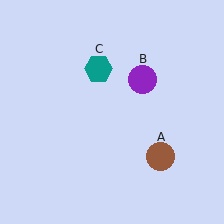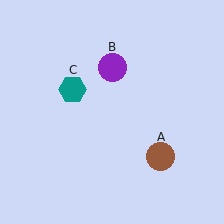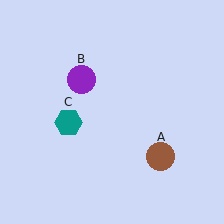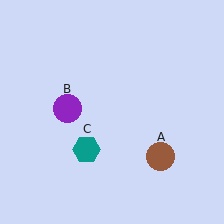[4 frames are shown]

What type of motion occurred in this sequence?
The purple circle (object B), teal hexagon (object C) rotated counterclockwise around the center of the scene.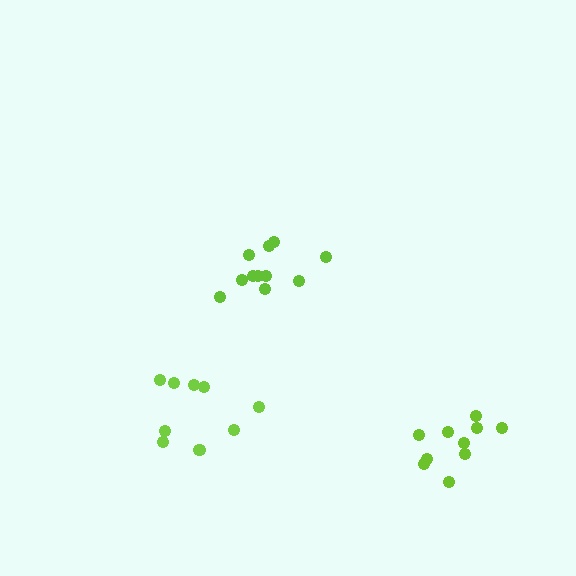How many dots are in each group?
Group 1: 9 dots, Group 2: 10 dots, Group 3: 11 dots (30 total).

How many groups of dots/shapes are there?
There are 3 groups.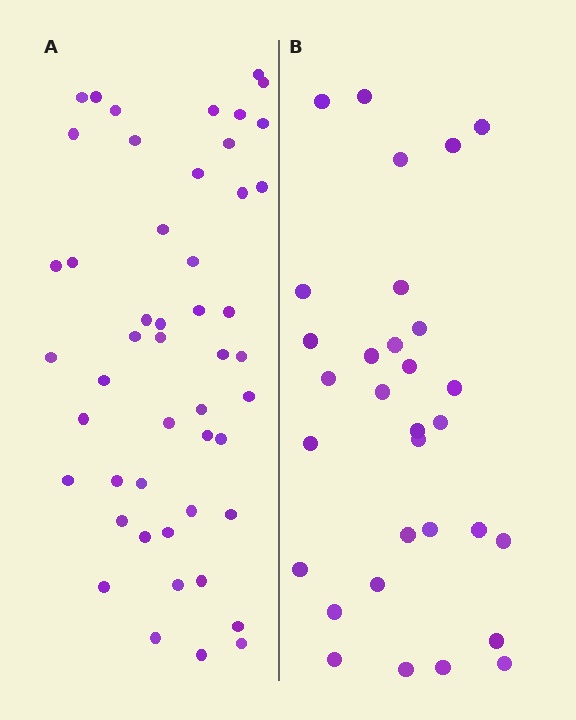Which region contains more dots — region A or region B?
Region A (the left region) has more dots.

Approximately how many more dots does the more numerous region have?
Region A has approximately 20 more dots than region B.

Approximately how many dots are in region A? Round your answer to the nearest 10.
About 50 dots. (The exact count is 49, which rounds to 50.)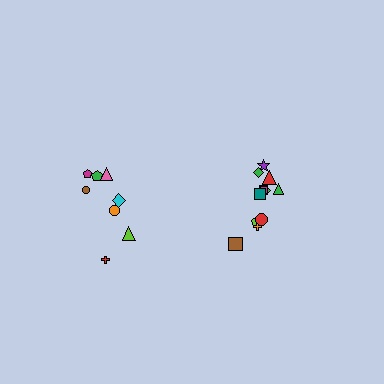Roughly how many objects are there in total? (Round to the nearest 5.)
Roughly 20 objects in total.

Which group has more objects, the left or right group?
The right group.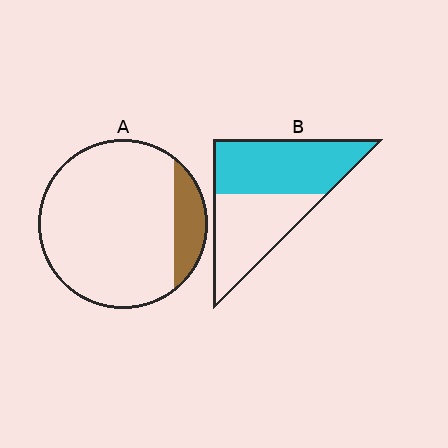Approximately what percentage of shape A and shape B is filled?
A is approximately 15% and B is approximately 55%.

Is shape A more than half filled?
No.